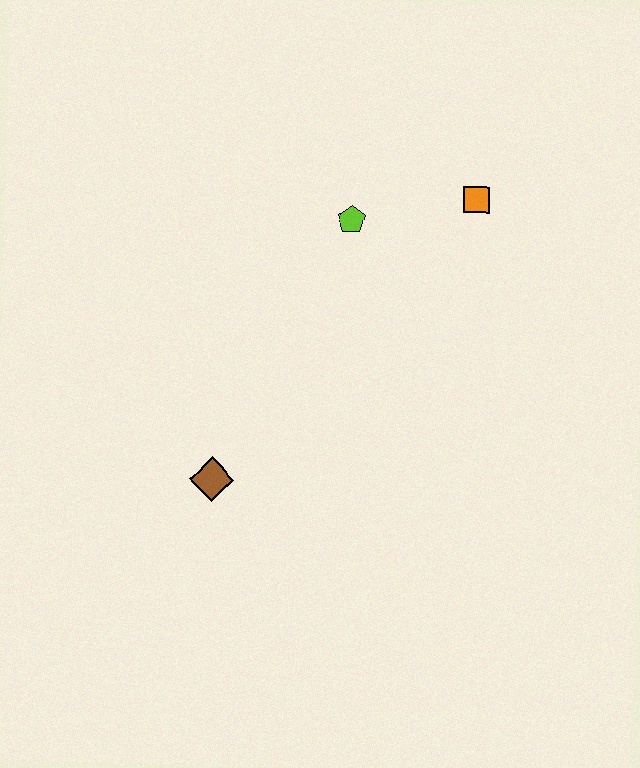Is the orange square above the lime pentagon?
Yes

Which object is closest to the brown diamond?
The lime pentagon is closest to the brown diamond.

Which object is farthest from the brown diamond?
The orange square is farthest from the brown diamond.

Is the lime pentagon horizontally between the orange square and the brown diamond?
Yes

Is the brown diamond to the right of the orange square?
No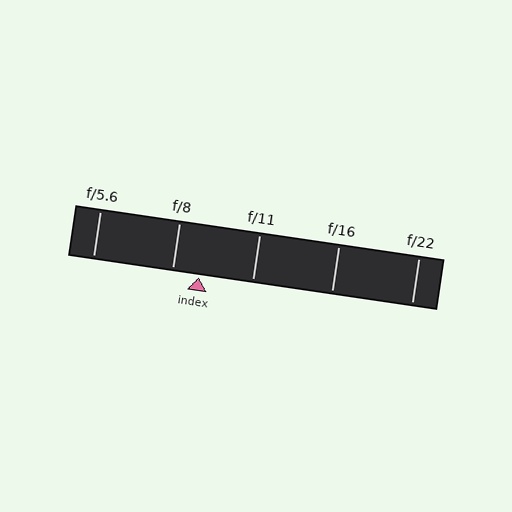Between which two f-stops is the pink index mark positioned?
The index mark is between f/8 and f/11.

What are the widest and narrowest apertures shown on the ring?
The widest aperture shown is f/5.6 and the narrowest is f/22.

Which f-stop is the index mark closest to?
The index mark is closest to f/8.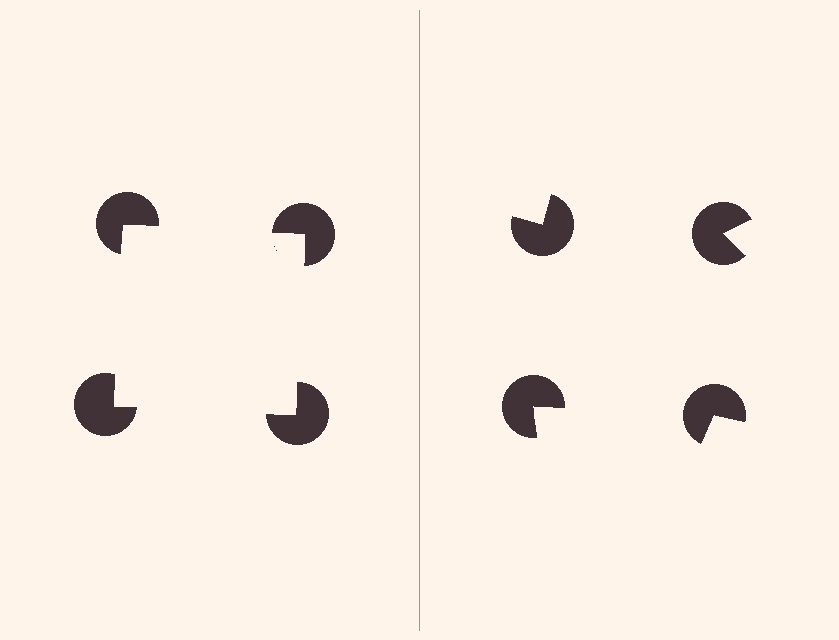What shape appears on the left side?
An illusory square.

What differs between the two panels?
The pac-man discs are positioned identically on both sides; only the wedge orientations differ. On the left they align to a square; on the right they are misaligned.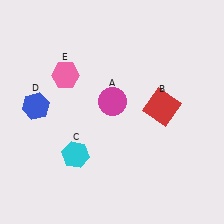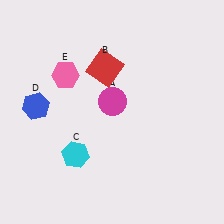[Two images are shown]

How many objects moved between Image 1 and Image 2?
1 object moved between the two images.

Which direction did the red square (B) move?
The red square (B) moved left.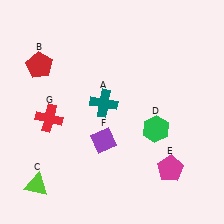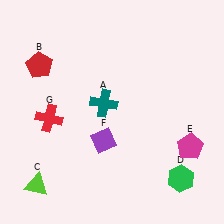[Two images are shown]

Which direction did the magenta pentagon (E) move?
The magenta pentagon (E) moved up.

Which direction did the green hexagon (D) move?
The green hexagon (D) moved down.